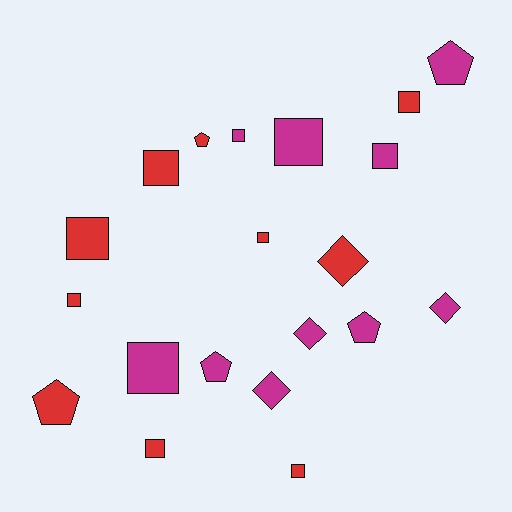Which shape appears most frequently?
Square, with 11 objects.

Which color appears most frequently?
Magenta, with 10 objects.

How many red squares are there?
There are 7 red squares.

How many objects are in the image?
There are 20 objects.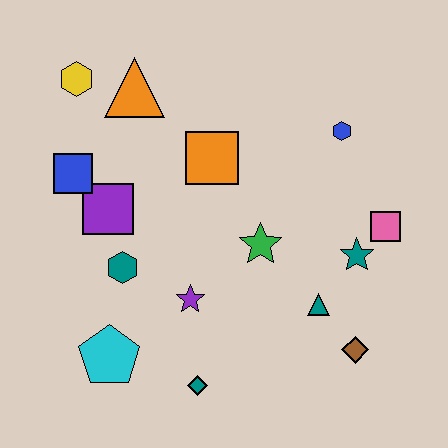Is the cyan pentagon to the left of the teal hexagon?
Yes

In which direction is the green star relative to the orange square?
The green star is below the orange square.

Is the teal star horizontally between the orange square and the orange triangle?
No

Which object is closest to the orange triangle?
The yellow hexagon is closest to the orange triangle.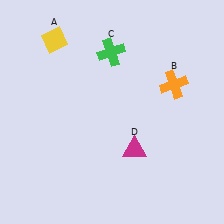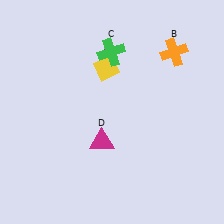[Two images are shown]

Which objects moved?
The objects that moved are: the yellow diamond (A), the orange cross (B), the magenta triangle (D).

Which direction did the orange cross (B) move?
The orange cross (B) moved up.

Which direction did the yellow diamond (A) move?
The yellow diamond (A) moved right.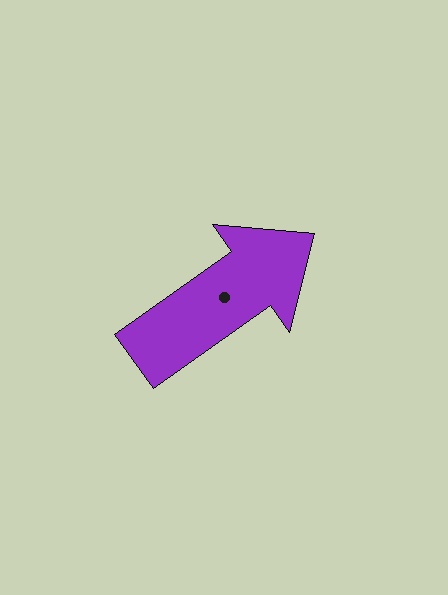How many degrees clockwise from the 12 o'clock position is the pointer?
Approximately 55 degrees.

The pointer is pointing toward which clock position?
Roughly 2 o'clock.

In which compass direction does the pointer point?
Northeast.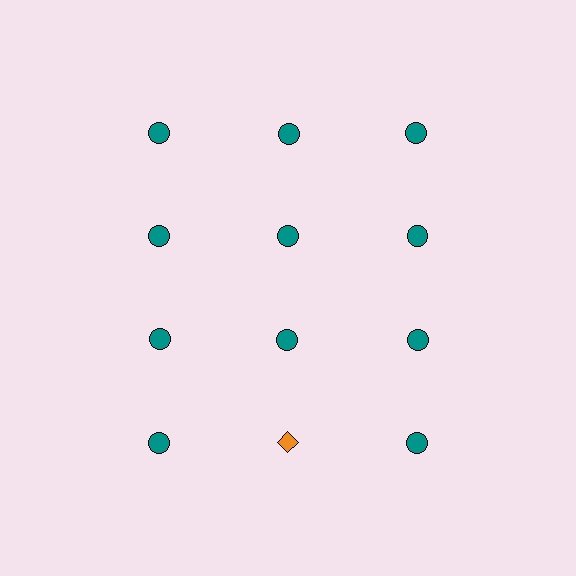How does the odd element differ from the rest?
It differs in both color (orange instead of teal) and shape (diamond instead of circle).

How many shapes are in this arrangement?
There are 12 shapes arranged in a grid pattern.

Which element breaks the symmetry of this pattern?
The orange diamond in the fourth row, second from left column breaks the symmetry. All other shapes are teal circles.